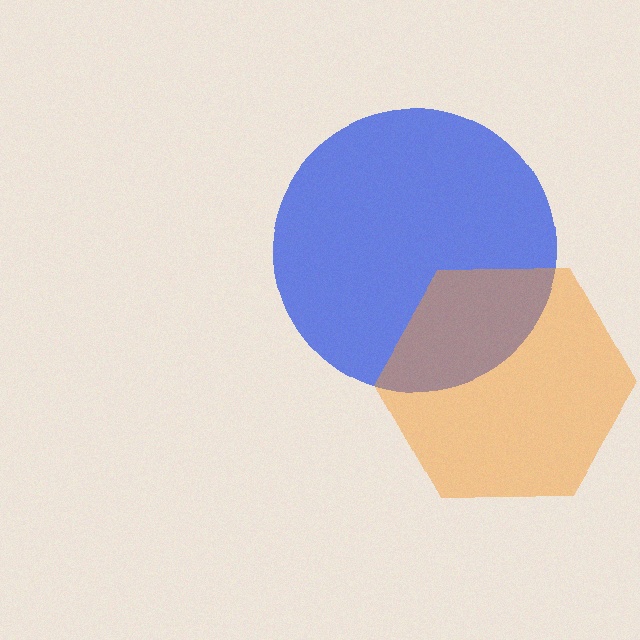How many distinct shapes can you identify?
There are 2 distinct shapes: a blue circle, an orange hexagon.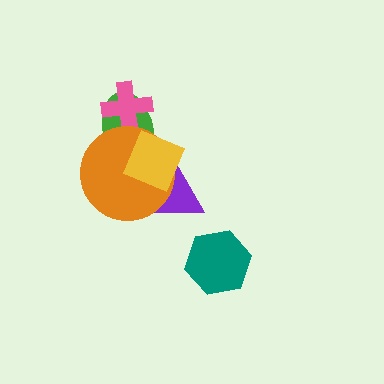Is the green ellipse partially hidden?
Yes, it is partially covered by another shape.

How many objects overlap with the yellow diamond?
3 objects overlap with the yellow diamond.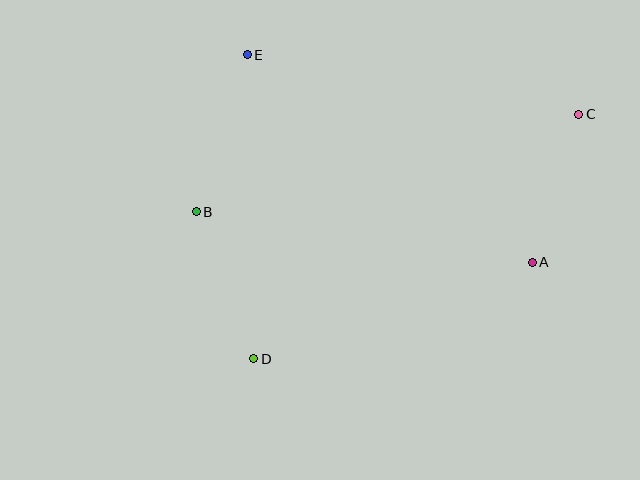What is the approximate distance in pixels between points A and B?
The distance between A and B is approximately 340 pixels.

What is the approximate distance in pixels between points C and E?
The distance between C and E is approximately 337 pixels.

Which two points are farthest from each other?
Points C and D are farthest from each other.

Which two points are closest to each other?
Points A and C are closest to each other.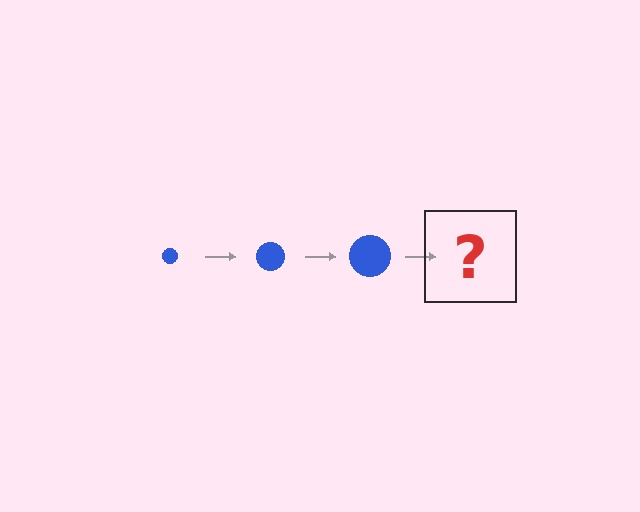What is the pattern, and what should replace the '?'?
The pattern is that the circle gets progressively larger each step. The '?' should be a blue circle, larger than the previous one.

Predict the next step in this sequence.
The next step is a blue circle, larger than the previous one.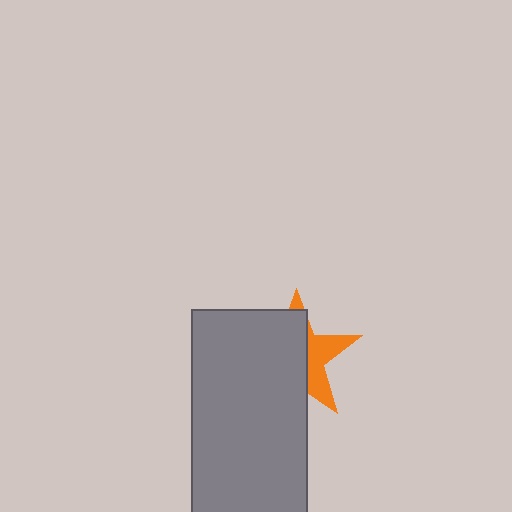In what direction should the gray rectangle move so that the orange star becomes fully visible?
The gray rectangle should move left. That is the shortest direction to clear the overlap and leave the orange star fully visible.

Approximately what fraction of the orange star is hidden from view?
Roughly 63% of the orange star is hidden behind the gray rectangle.